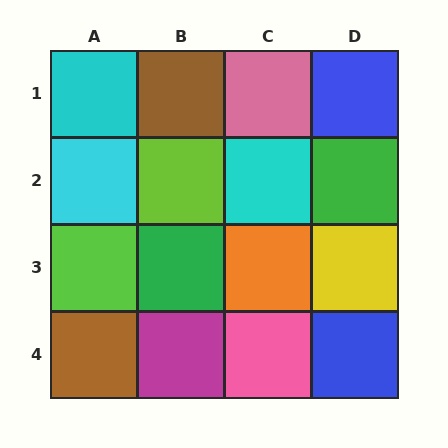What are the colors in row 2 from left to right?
Cyan, lime, cyan, green.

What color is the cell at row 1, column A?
Cyan.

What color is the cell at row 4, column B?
Magenta.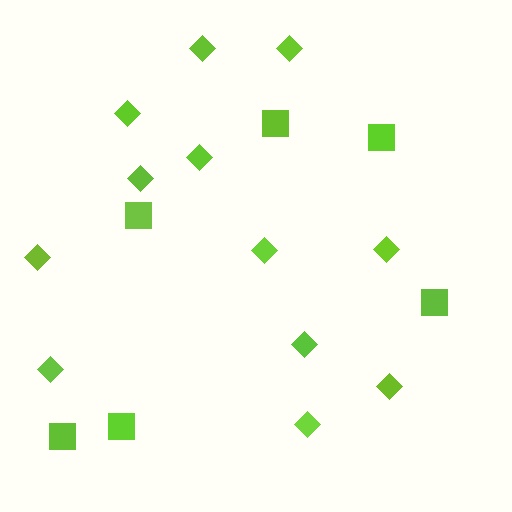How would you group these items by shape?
There are 2 groups: one group of squares (6) and one group of diamonds (12).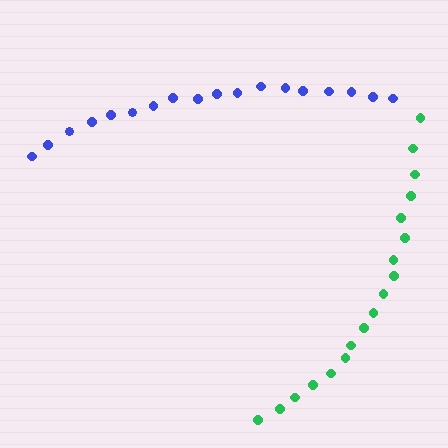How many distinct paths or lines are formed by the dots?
There are 2 distinct paths.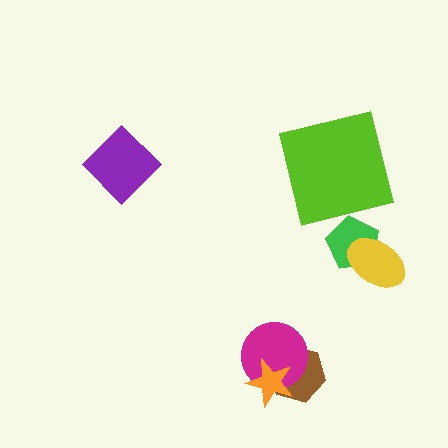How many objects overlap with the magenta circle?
2 objects overlap with the magenta circle.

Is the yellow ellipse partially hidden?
No, no other shape covers it.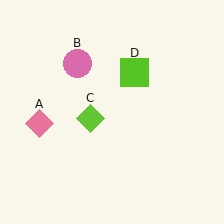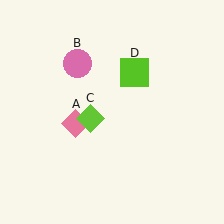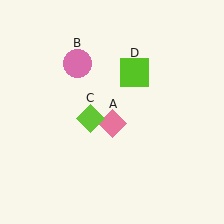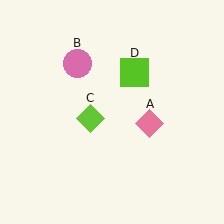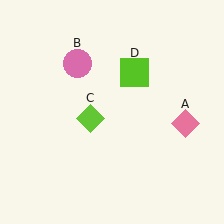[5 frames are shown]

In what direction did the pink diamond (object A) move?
The pink diamond (object A) moved right.